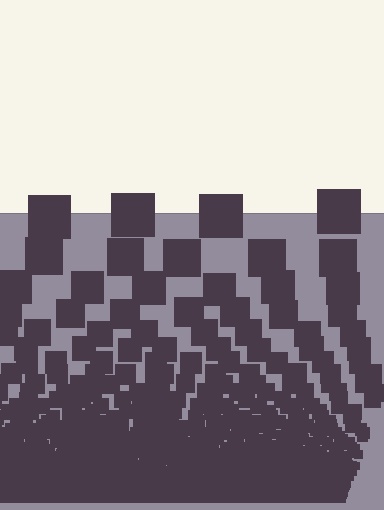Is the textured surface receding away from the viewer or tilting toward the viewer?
The surface appears to tilt toward the viewer. Texture elements get larger and sparser toward the top.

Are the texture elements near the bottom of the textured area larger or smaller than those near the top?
Smaller. The gradient is inverted — elements near the bottom are smaller and denser.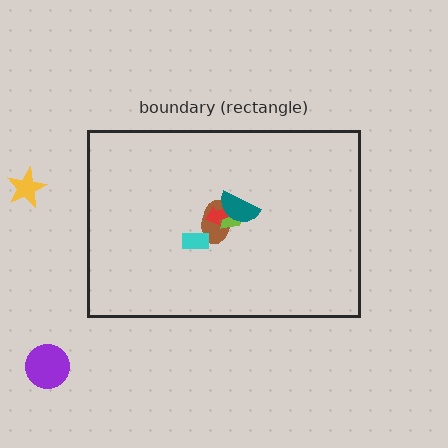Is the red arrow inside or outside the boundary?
Inside.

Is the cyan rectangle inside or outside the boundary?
Inside.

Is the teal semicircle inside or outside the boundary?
Inside.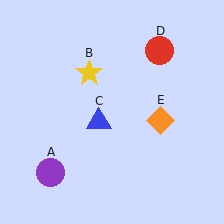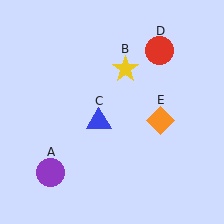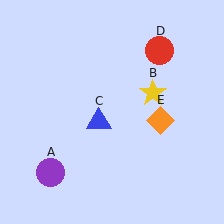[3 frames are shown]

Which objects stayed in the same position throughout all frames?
Purple circle (object A) and blue triangle (object C) and red circle (object D) and orange diamond (object E) remained stationary.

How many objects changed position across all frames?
1 object changed position: yellow star (object B).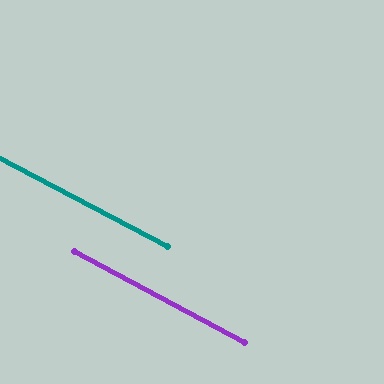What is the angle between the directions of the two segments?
Approximately 1 degree.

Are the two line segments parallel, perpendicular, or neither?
Parallel — their directions differ by only 0.5°.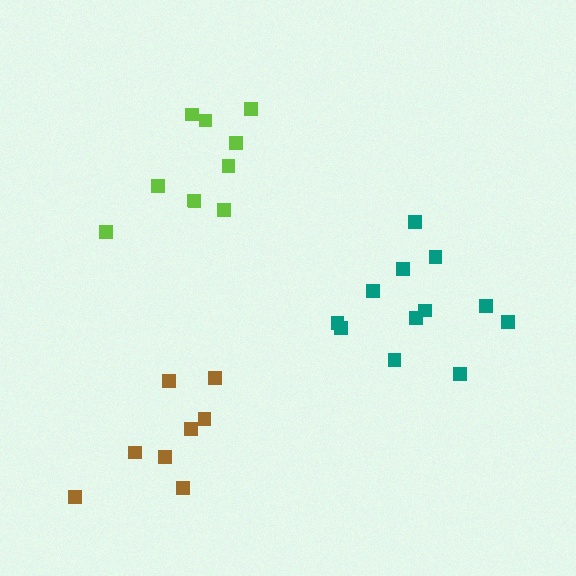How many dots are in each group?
Group 1: 12 dots, Group 2: 10 dots, Group 3: 8 dots (30 total).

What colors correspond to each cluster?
The clusters are colored: teal, lime, brown.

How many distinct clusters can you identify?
There are 3 distinct clusters.